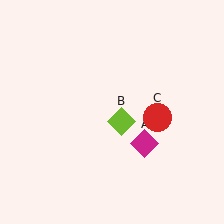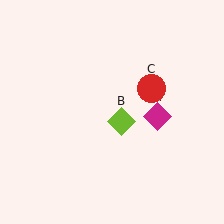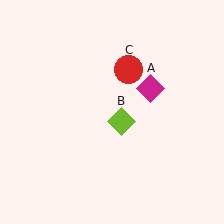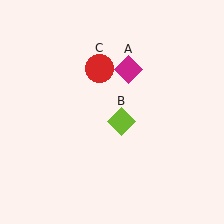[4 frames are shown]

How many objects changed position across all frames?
2 objects changed position: magenta diamond (object A), red circle (object C).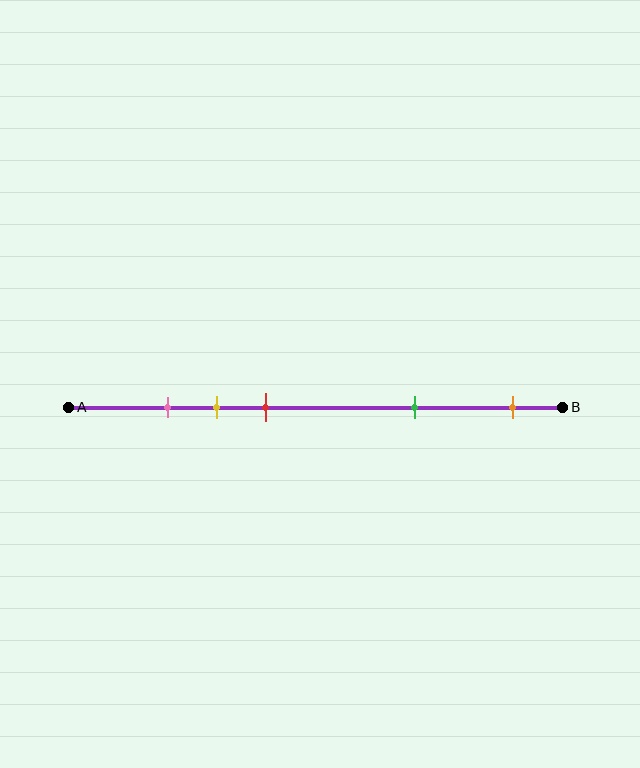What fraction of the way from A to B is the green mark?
The green mark is approximately 70% (0.7) of the way from A to B.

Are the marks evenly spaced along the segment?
No, the marks are not evenly spaced.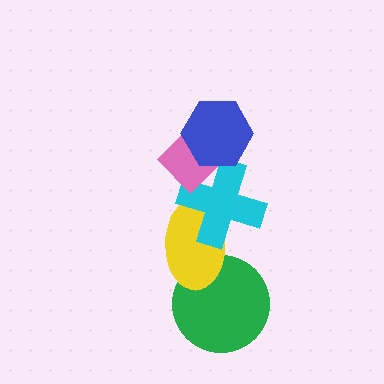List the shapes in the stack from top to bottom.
From top to bottom: the blue hexagon, the pink rectangle, the cyan cross, the yellow ellipse, the green circle.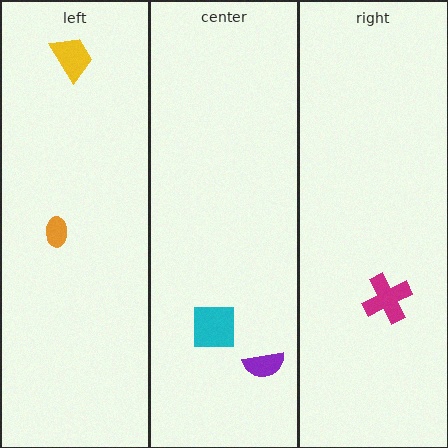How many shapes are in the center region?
2.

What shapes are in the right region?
The magenta cross.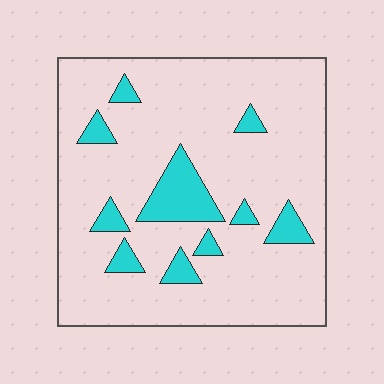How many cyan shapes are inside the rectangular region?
10.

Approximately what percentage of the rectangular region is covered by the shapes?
Approximately 15%.